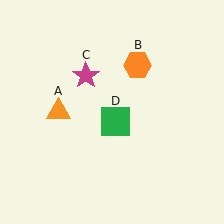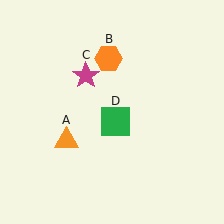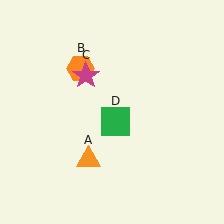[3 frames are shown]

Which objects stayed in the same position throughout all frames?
Magenta star (object C) and green square (object D) remained stationary.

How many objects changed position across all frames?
2 objects changed position: orange triangle (object A), orange hexagon (object B).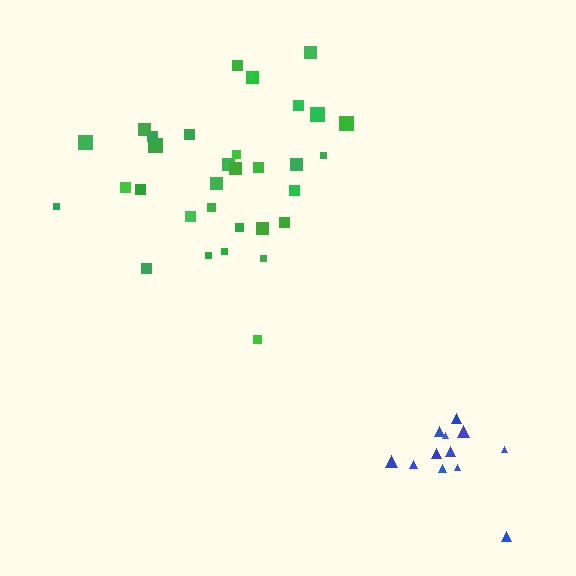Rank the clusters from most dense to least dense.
blue, green.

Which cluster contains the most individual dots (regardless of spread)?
Green (33).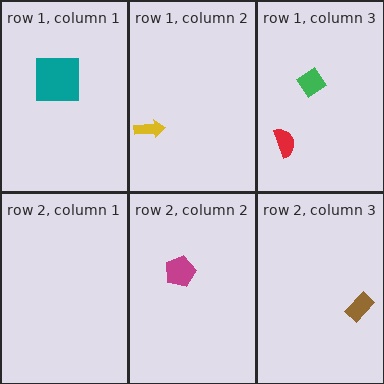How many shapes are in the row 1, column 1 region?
1.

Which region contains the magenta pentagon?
The row 2, column 2 region.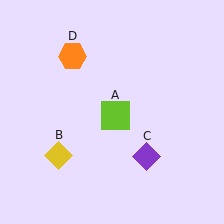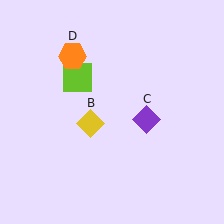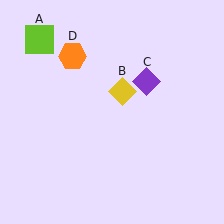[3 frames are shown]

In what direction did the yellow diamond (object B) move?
The yellow diamond (object B) moved up and to the right.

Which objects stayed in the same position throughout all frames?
Orange hexagon (object D) remained stationary.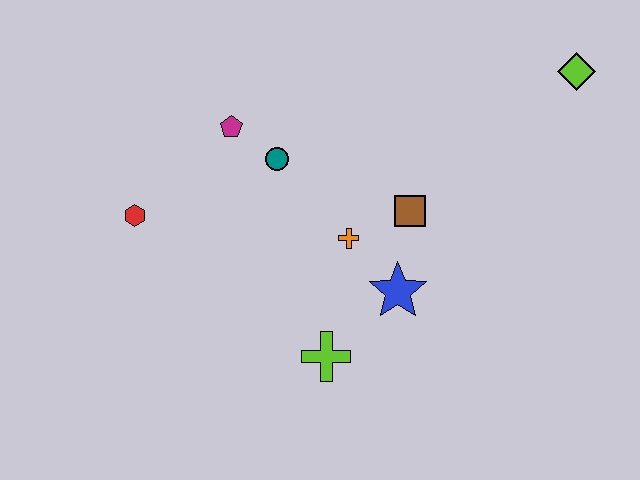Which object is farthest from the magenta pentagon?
The lime diamond is farthest from the magenta pentagon.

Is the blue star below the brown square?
Yes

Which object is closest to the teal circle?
The magenta pentagon is closest to the teal circle.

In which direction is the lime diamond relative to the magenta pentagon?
The lime diamond is to the right of the magenta pentagon.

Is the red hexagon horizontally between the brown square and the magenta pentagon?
No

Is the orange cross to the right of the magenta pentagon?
Yes